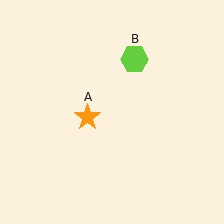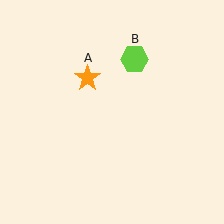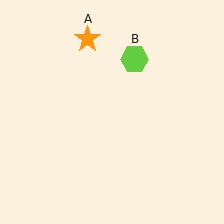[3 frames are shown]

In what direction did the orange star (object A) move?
The orange star (object A) moved up.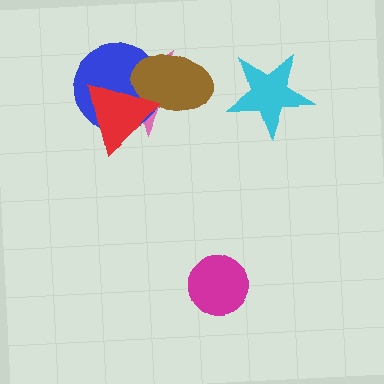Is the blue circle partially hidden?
Yes, it is partially covered by another shape.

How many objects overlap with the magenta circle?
0 objects overlap with the magenta circle.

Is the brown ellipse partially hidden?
Yes, it is partially covered by another shape.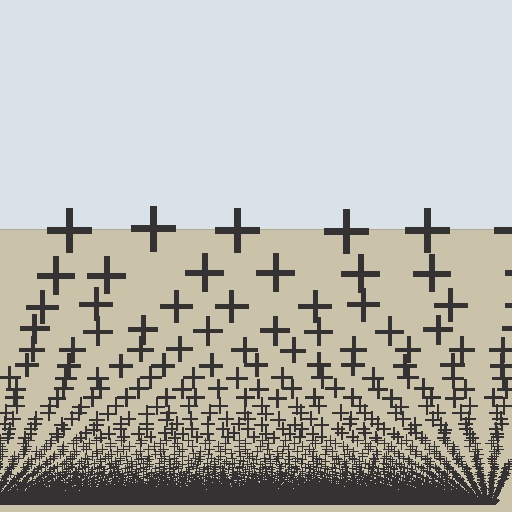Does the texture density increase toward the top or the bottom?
Density increases toward the bottom.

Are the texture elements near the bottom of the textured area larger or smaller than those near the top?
Smaller. The gradient is inverted — elements near the bottom are smaller and denser.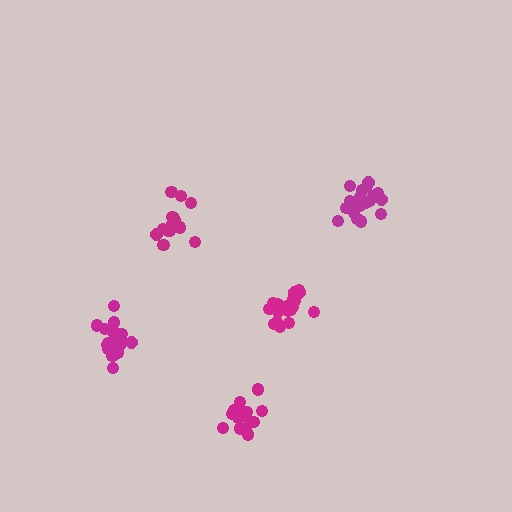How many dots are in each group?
Group 1: 21 dots, Group 2: 20 dots, Group 3: 20 dots, Group 4: 15 dots, Group 5: 17 dots (93 total).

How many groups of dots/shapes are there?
There are 5 groups.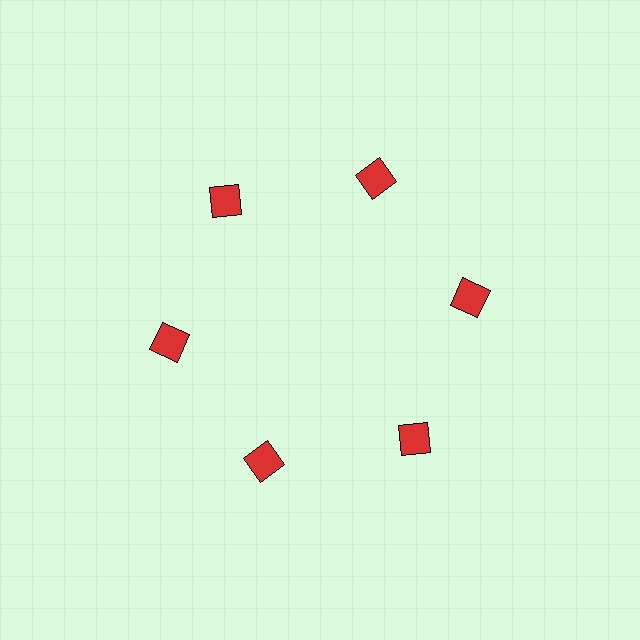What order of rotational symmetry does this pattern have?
This pattern has 6-fold rotational symmetry.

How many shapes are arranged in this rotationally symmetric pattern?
There are 6 shapes, arranged in 6 groups of 1.